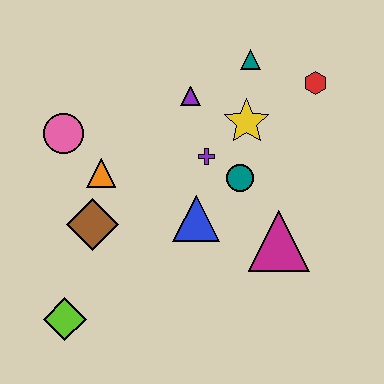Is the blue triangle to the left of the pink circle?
No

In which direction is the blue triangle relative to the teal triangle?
The blue triangle is below the teal triangle.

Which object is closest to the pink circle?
The orange triangle is closest to the pink circle.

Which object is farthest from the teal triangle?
The lime diamond is farthest from the teal triangle.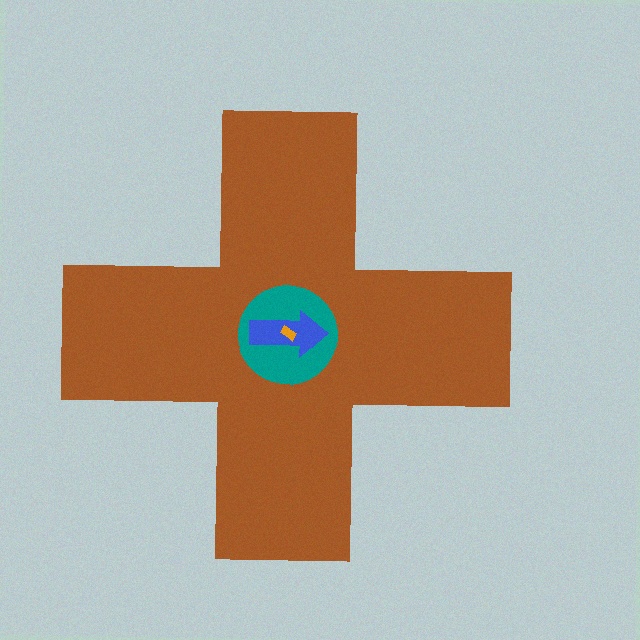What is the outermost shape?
The brown cross.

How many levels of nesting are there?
4.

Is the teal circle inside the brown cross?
Yes.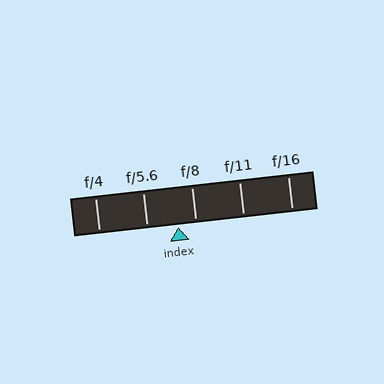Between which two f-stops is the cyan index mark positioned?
The index mark is between f/5.6 and f/8.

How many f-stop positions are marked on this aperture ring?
There are 5 f-stop positions marked.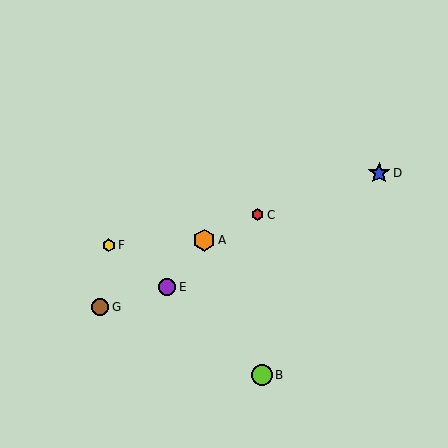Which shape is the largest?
The orange hexagon (labeled A) is the largest.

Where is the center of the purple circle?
The center of the purple circle is at (167, 287).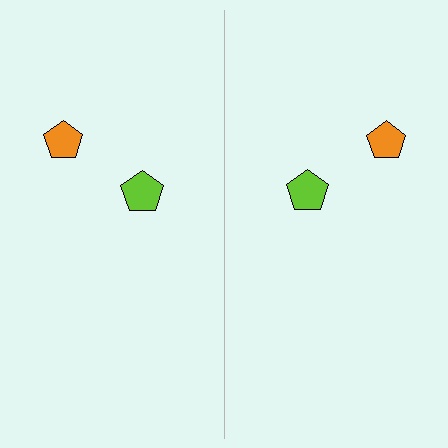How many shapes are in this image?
There are 4 shapes in this image.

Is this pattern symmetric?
Yes, this pattern has bilateral (reflection) symmetry.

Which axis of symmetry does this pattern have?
The pattern has a vertical axis of symmetry running through the center of the image.